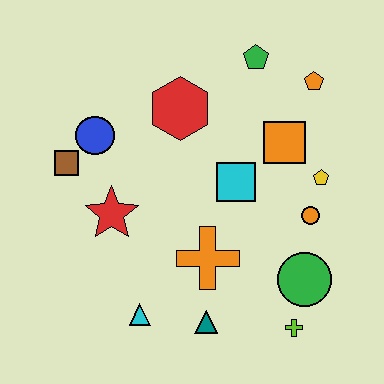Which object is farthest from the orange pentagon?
The cyan triangle is farthest from the orange pentagon.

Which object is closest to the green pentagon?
The orange pentagon is closest to the green pentagon.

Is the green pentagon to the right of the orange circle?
No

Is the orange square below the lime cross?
No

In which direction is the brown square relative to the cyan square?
The brown square is to the left of the cyan square.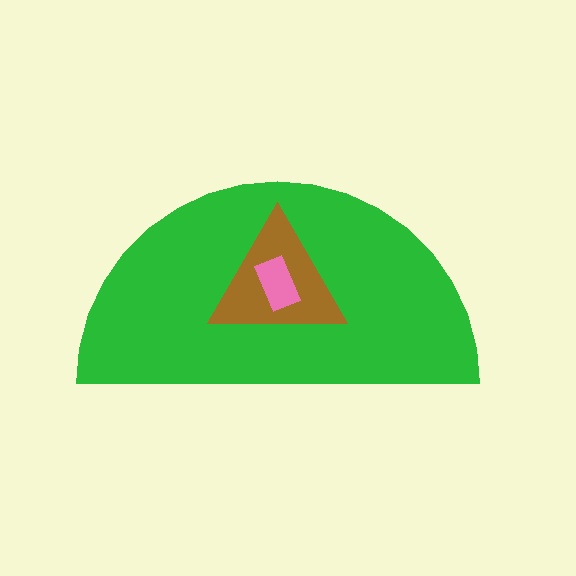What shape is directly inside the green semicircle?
The brown triangle.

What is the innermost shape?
The pink rectangle.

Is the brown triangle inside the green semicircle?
Yes.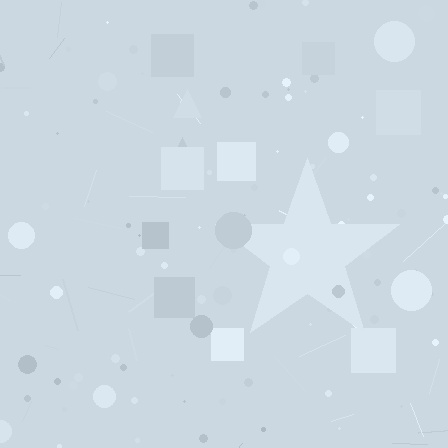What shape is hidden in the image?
A star is hidden in the image.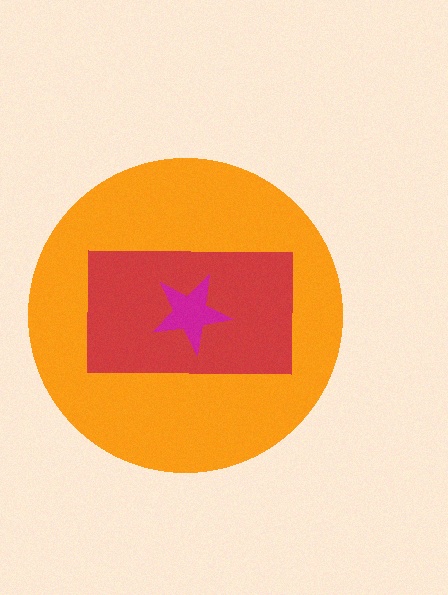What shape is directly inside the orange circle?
The red rectangle.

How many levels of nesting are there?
3.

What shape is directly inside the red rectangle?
The magenta star.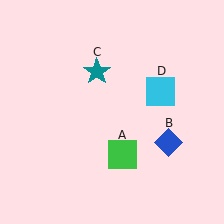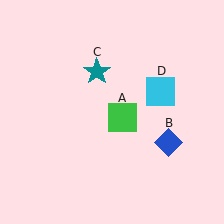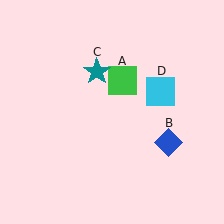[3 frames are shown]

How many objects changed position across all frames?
1 object changed position: green square (object A).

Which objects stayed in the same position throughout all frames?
Blue diamond (object B) and teal star (object C) and cyan square (object D) remained stationary.